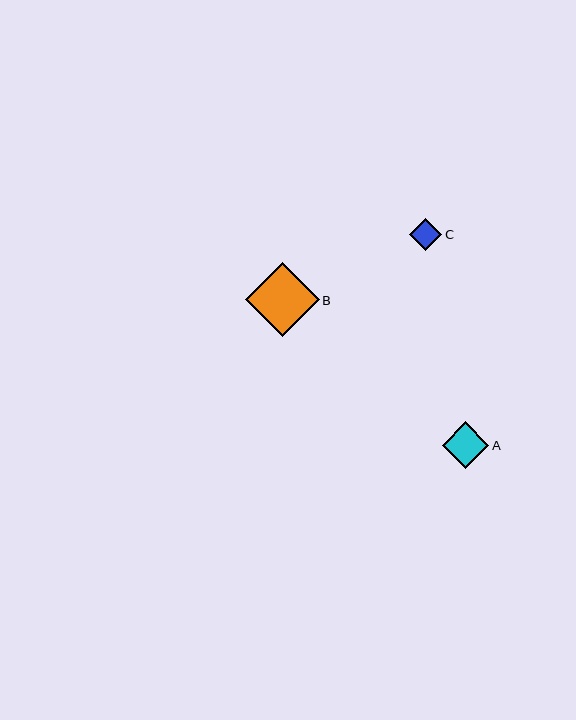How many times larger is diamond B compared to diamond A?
Diamond B is approximately 1.6 times the size of diamond A.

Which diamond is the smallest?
Diamond C is the smallest with a size of approximately 32 pixels.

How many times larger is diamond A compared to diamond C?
Diamond A is approximately 1.4 times the size of diamond C.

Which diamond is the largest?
Diamond B is the largest with a size of approximately 74 pixels.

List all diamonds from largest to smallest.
From largest to smallest: B, A, C.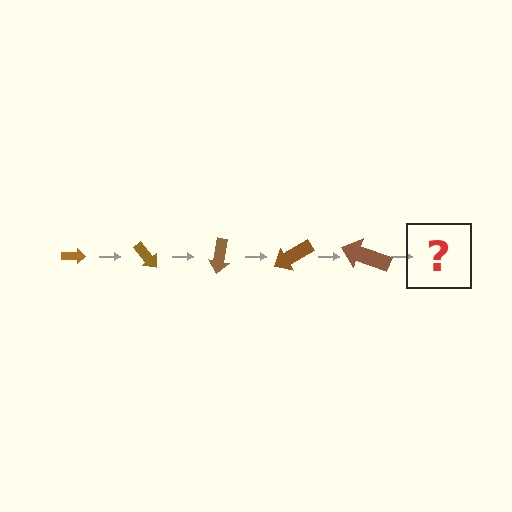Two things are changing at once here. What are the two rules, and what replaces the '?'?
The two rules are that the arrow grows larger each step and it rotates 50 degrees each step. The '?' should be an arrow, larger than the previous one and rotated 250 degrees from the start.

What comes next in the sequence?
The next element should be an arrow, larger than the previous one and rotated 250 degrees from the start.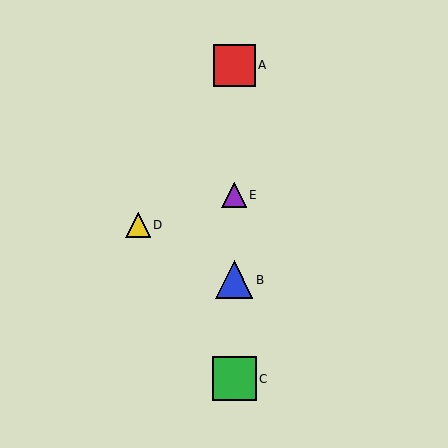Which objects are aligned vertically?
Objects A, B, C, E are aligned vertically.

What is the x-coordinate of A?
Object A is at x≈234.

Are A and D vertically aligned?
No, A is at x≈234 and D is at x≈138.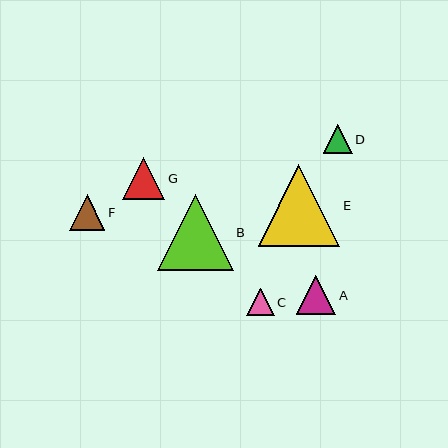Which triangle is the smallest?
Triangle C is the smallest with a size of approximately 28 pixels.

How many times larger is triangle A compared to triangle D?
Triangle A is approximately 1.4 times the size of triangle D.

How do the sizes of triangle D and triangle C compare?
Triangle D and triangle C are approximately the same size.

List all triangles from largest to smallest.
From largest to smallest: E, B, G, A, F, D, C.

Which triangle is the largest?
Triangle E is the largest with a size of approximately 82 pixels.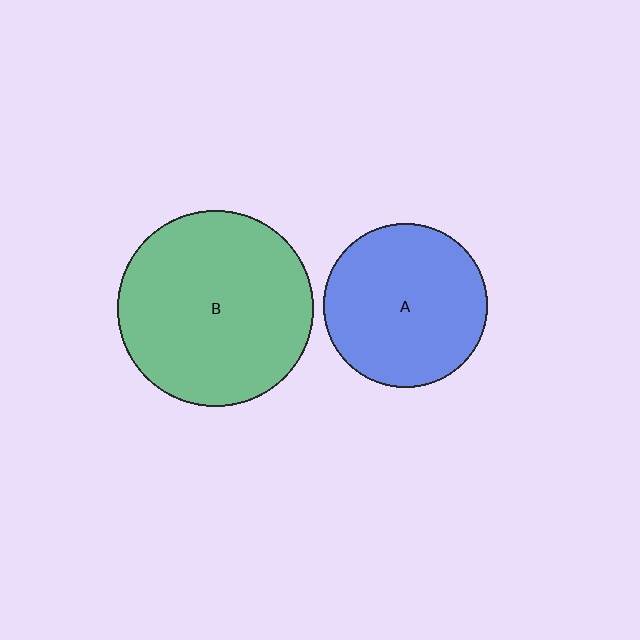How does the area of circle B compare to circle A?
Approximately 1.4 times.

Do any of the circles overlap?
No, none of the circles overlap.